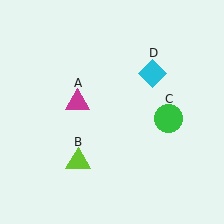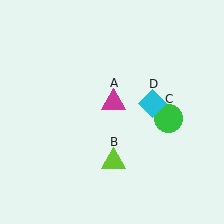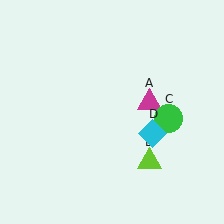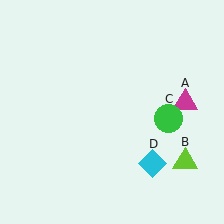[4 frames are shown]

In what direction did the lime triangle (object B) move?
The lime triangle (object B) moved right.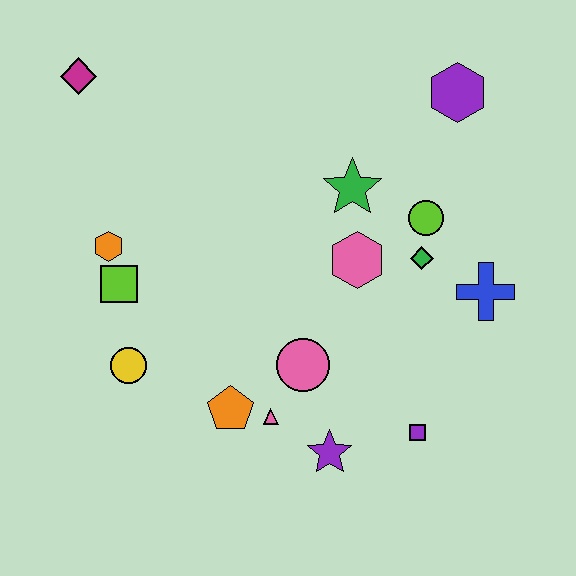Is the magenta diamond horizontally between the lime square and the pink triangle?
No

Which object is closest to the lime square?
The orange hexagon is closest to the lime square.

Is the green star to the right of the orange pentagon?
Yes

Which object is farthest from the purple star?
The magenta diamond is farthest from the purple star.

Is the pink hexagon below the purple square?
No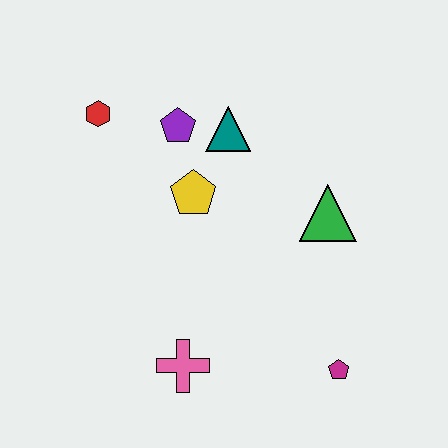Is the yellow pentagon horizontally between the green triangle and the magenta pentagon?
No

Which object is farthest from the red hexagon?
The magenta pentagon is farthest from the red hexagon.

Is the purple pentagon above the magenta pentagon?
Yes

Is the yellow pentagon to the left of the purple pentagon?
No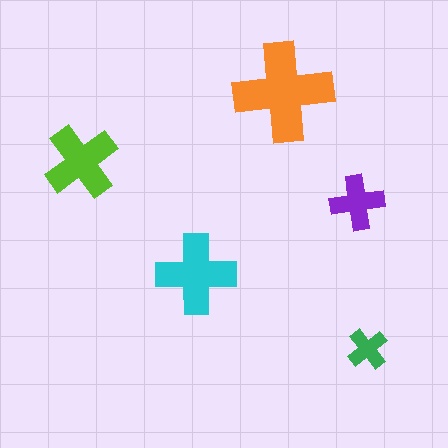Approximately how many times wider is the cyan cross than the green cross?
About 2 times wider.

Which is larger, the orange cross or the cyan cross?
The orange one.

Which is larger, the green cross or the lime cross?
The lime one.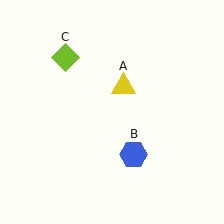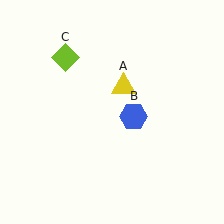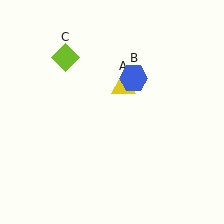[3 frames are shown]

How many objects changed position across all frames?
1 object changed position: blue hexagon (object B).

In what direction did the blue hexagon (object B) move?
The blue hexagon (object B) moved up.